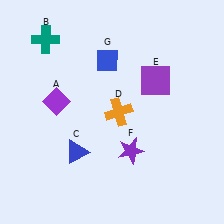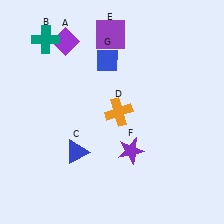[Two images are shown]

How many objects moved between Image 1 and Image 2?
2 objects moved between the two images.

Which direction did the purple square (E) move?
The purple square (E) moved left.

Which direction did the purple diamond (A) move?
The purple diamond (A) moved up.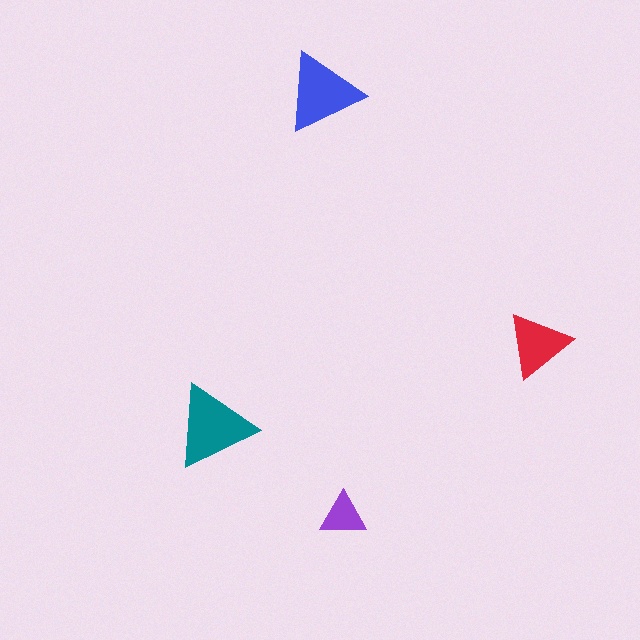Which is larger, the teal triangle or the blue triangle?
The teal one.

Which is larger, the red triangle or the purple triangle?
The red one.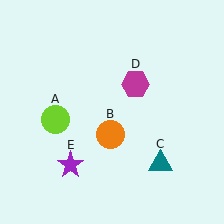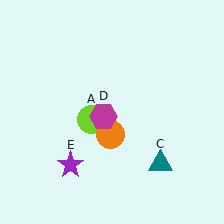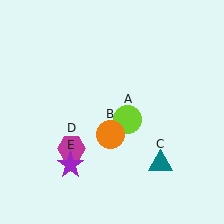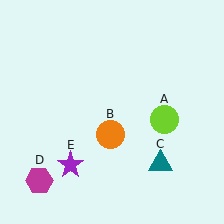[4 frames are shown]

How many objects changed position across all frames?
2 objects changed position: lime circle (object A), magenta hexagon (object D).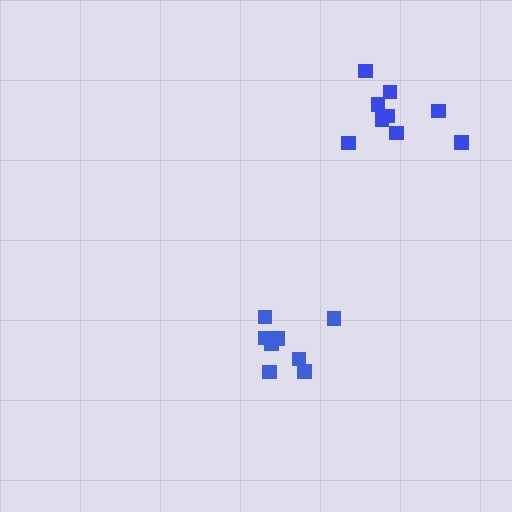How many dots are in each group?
Group 1: 8 dots, Group 2: 9 dots (17 total).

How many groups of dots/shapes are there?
There are 2 groups.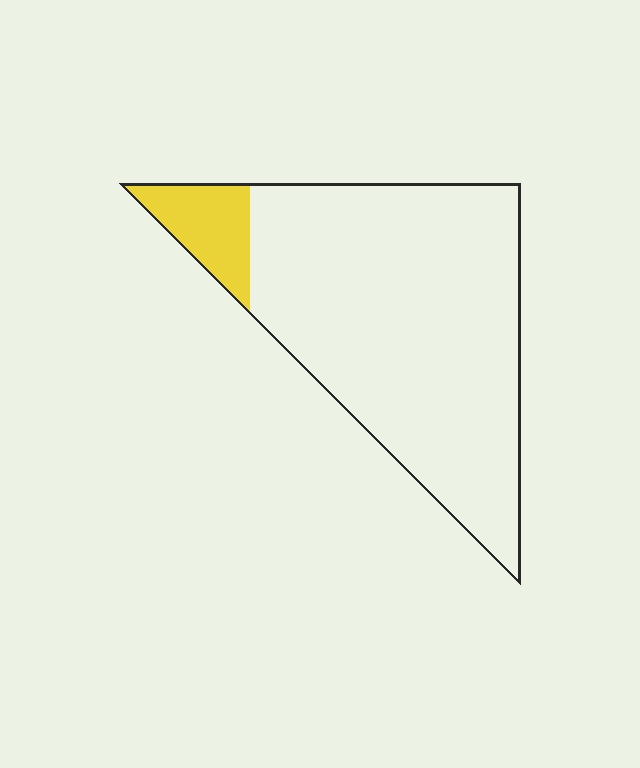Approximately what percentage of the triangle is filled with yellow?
Approximately 10%.